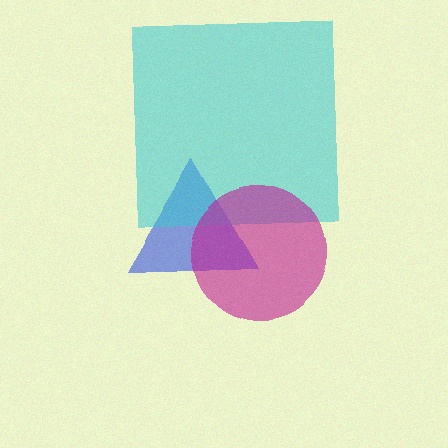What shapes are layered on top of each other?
The layered shapes are: a blue triangle, a cyan square, a magenta circle.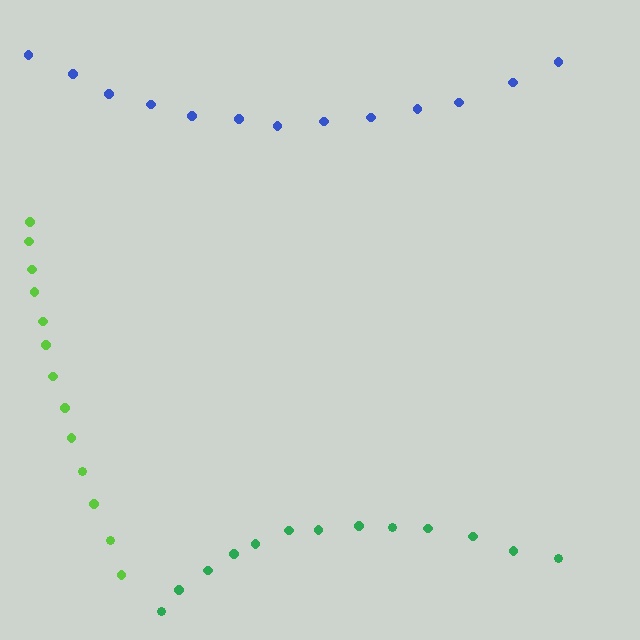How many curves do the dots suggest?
There are 3 distinct paths.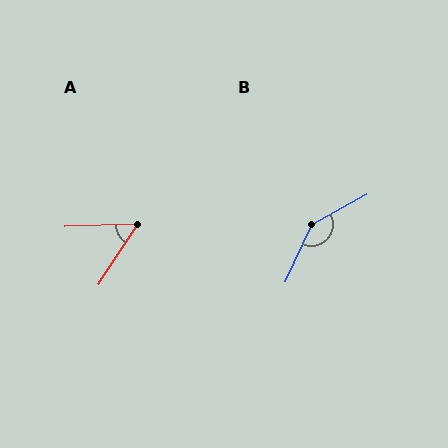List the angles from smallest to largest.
A (55°), B (143°).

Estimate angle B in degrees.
Approximately 143 degrees.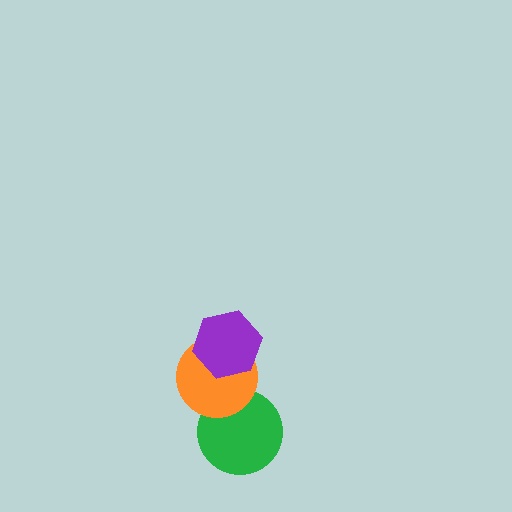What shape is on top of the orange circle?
The purple hexagon is on top of the orange circle.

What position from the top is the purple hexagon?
The purple hexagon is 1st from the top.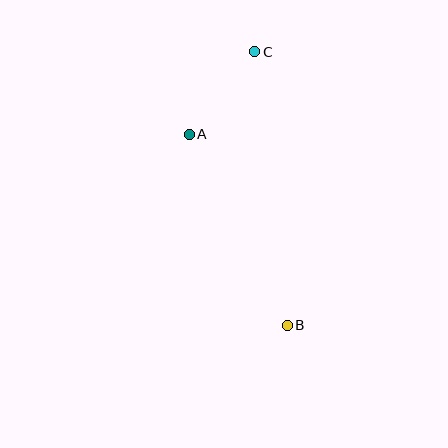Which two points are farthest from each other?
Points B and C are farthest from each other.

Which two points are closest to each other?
Points A and C are closest to each other.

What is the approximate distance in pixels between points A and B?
The distance between A and B is approximately 215 pixels.